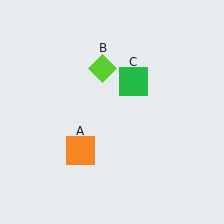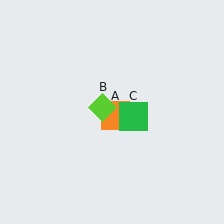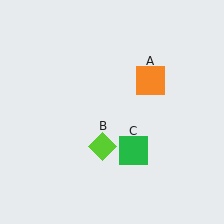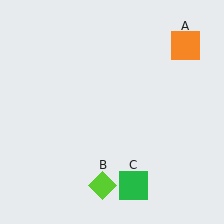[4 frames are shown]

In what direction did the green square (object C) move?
The green square (object C) moved down.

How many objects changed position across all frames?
3 objects changed position: orange square (object A), lime diamond (object B), green square (object C).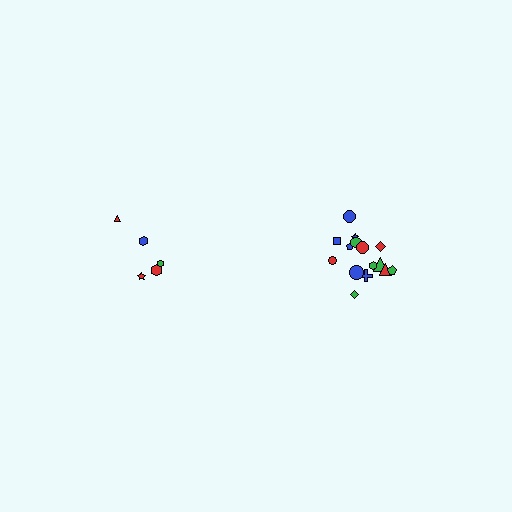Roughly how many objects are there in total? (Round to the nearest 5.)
Roughly 20 objects in total.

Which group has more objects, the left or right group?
The right group.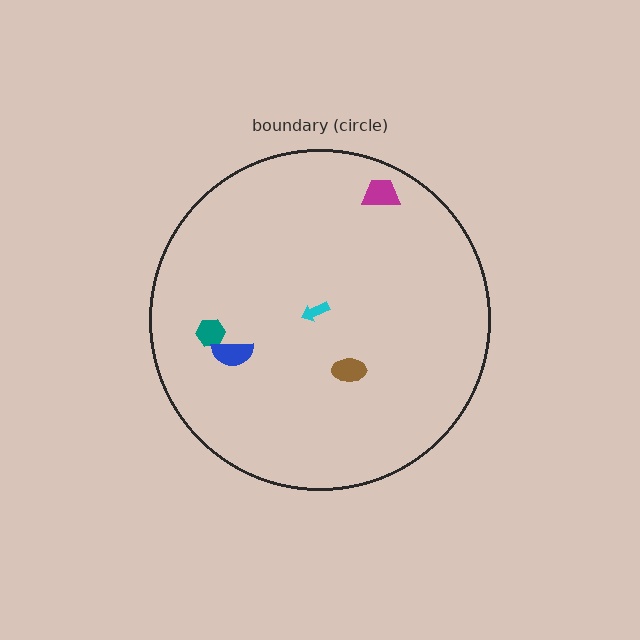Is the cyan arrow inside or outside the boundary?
Inside.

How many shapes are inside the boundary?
5 inside, 0 outside.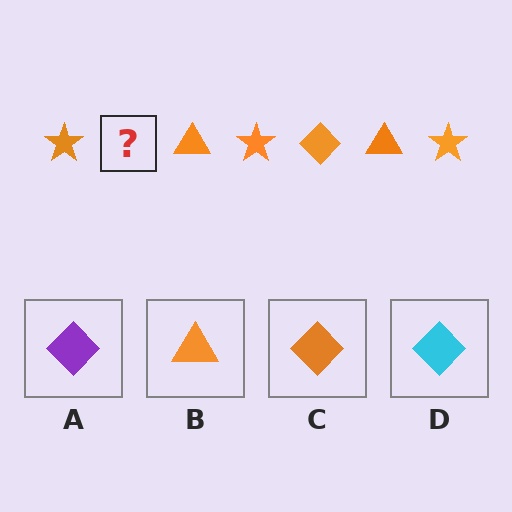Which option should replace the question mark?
Option C.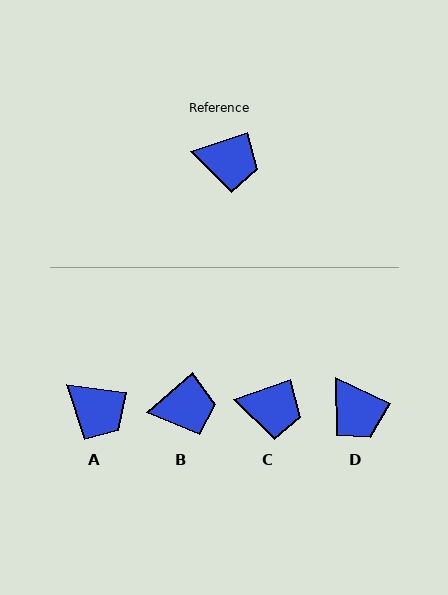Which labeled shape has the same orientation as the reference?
C.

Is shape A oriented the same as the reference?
No, it is off by about 27 degrees.